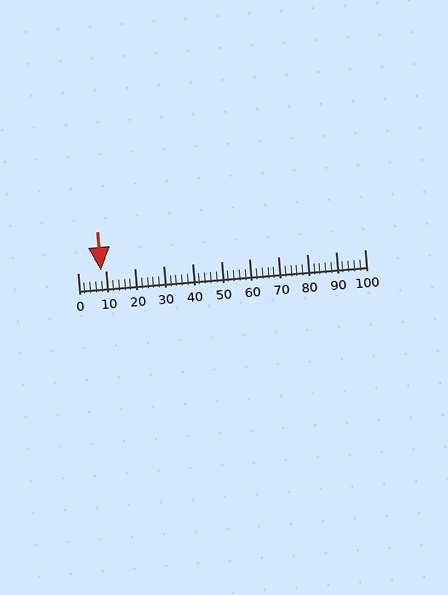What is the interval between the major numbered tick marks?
The major tick marks are spaced 10 units apart.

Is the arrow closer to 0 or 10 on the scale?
The arrow is closer to 10.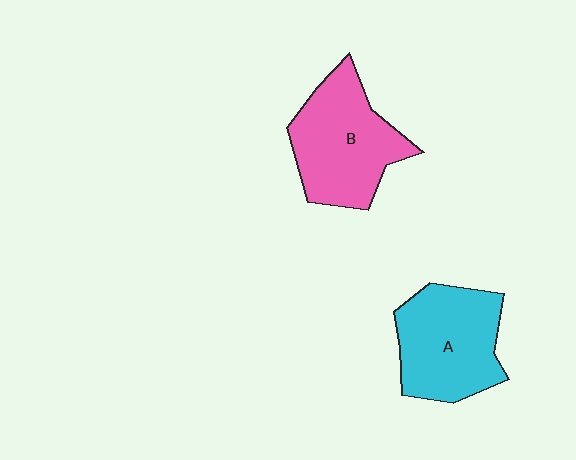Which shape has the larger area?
Shape B (pink).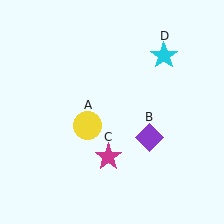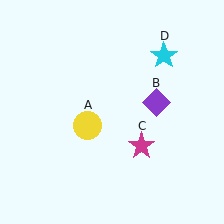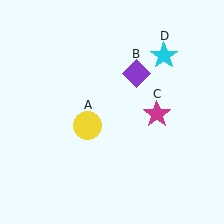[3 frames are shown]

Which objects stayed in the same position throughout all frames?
Yellow circle (object A) and cyan star (object D) remained stationary.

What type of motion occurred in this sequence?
The purple diamond (object B), magenta star (object C) rotated counterclockwise around the center of the scene.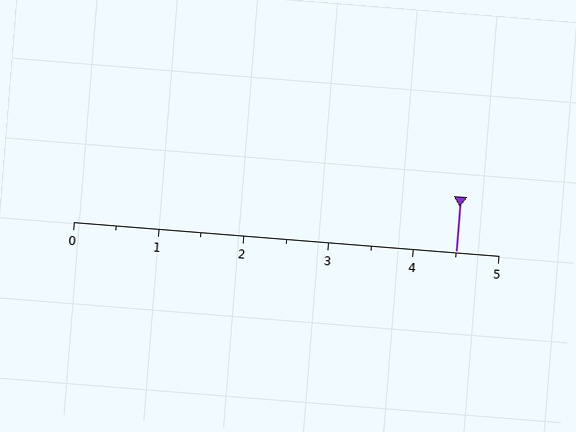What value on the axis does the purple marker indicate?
The marker indicates approximately 4.5.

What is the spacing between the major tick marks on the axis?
The major ticks are spaced 1 apart.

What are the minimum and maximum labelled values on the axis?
The axis runs from 0 to 5.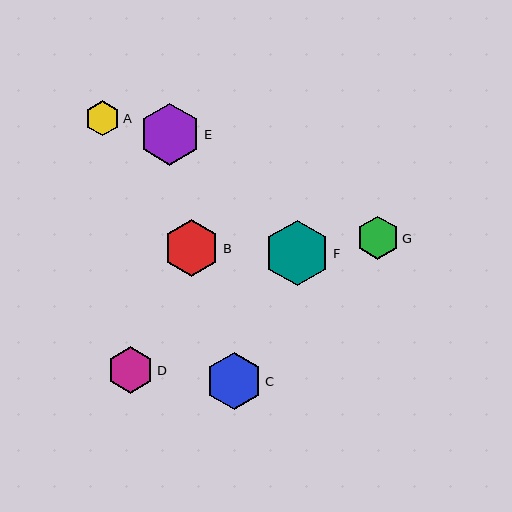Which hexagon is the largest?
Hexagon F is the largest with a size of approximately 66 pixels.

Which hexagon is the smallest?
Hexagon A is the smallest with a size of approximately 35 pixels.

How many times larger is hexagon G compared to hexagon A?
Hexagon G is approximately 1.2 times the size of hexagon A.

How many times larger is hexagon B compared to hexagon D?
Hexagon B is approximately 1.2 times the size of hexagon D.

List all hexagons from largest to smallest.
From largest to smallest: F, E, C, B, D, G, A.